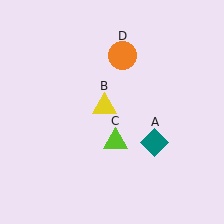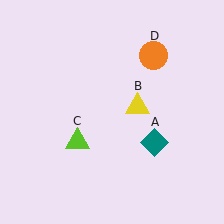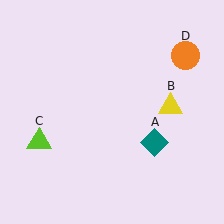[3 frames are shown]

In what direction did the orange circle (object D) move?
The orange circle (object D) moved right.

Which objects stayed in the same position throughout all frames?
Teal diamond (object A) remained stationary.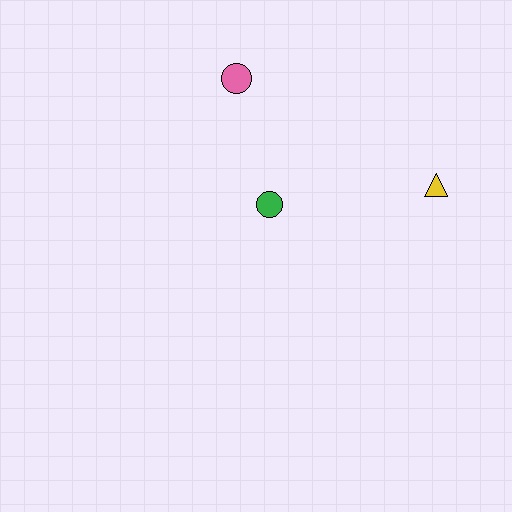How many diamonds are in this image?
There are no diamonds.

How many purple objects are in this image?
There are no purple objects.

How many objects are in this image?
There are 3 objects.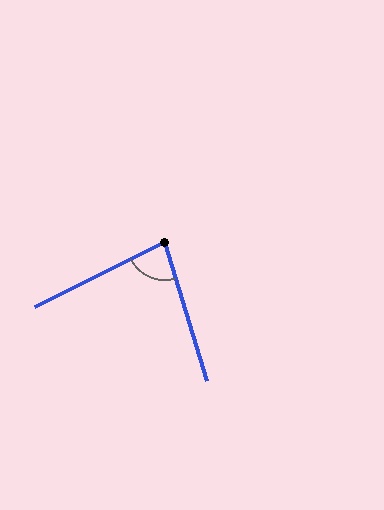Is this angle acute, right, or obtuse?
It is acute.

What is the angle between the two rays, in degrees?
Approximately 80 degrees.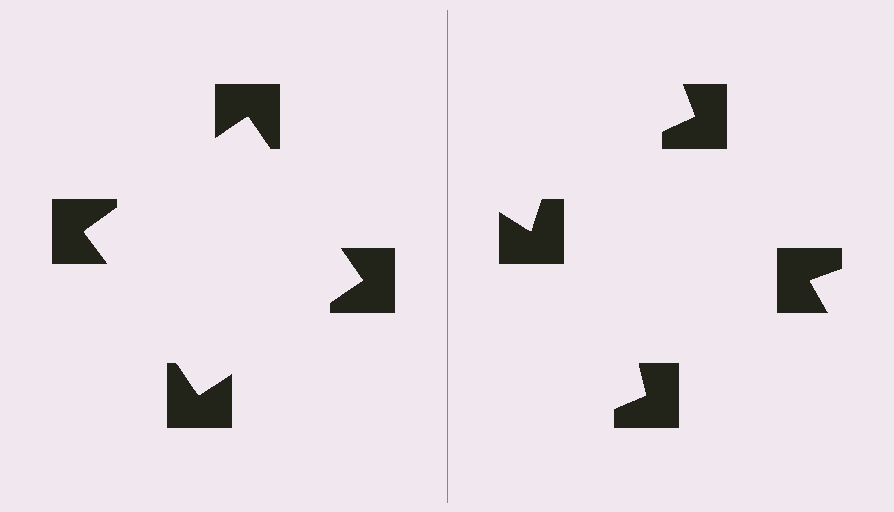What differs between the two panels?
The notched squares are positioned identically on both sides; only the wedge orientations differ. On the left they align to a square; on the right they are misaligned.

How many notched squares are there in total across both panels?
8 — 4 on each side.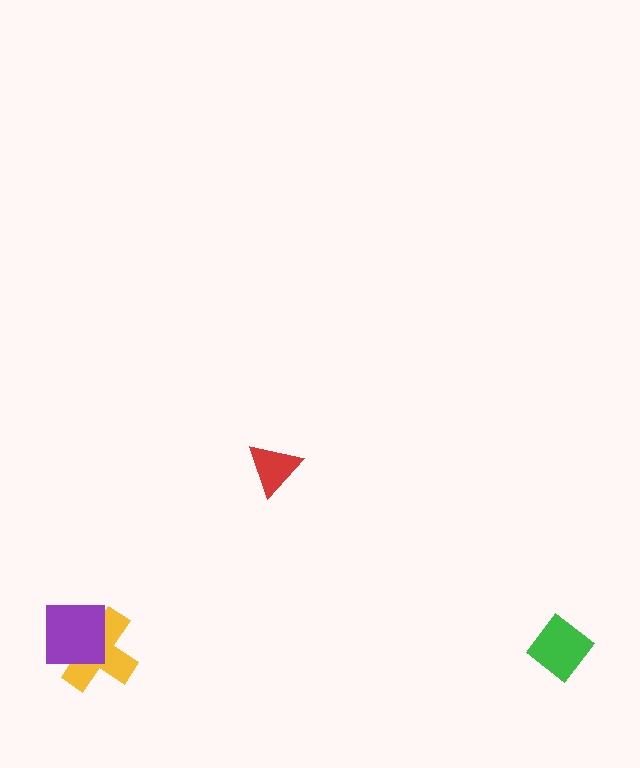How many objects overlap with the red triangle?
0 objects overlap with the red triangle.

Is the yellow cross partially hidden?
Yes, it is partially covered by another shape.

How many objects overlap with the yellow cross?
1 object overlaps with the yellow cross.